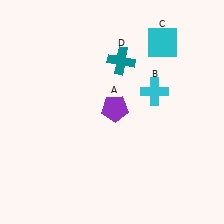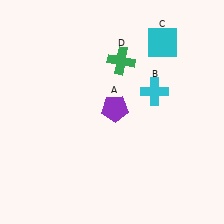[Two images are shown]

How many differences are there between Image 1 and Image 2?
There is 1 difference between the two images.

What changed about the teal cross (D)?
In Image 1, D is teal. In Image 2, it changed to green.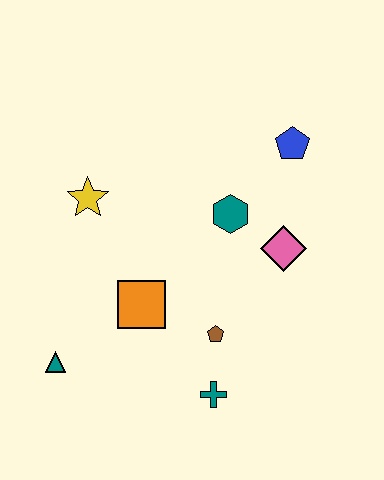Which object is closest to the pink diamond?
The teal hexagon is closest to the pink diamond.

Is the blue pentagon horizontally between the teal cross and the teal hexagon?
No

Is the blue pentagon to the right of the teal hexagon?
Yes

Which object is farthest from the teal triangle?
The blue pentagon is farthest from the teal triangle.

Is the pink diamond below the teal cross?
No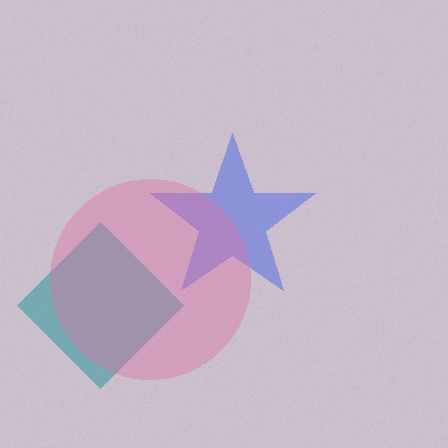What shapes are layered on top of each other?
The layered shapes are: a teal diamond, a blue star, a pink circle.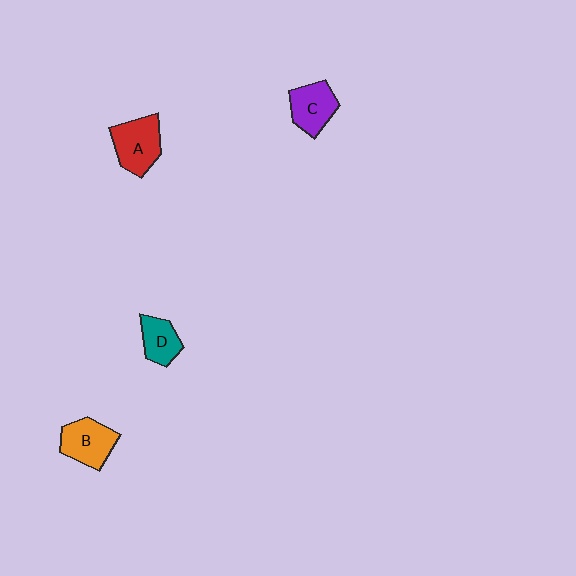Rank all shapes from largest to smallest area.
From largest to smallest: A (red), B (orange), C (purple), D (teal).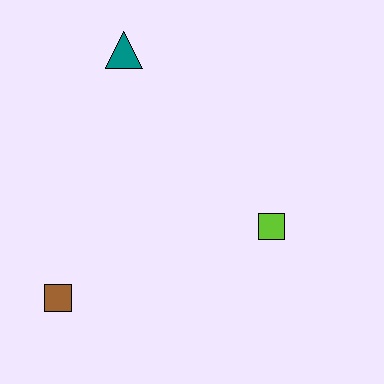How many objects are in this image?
There are 3 objects.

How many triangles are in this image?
There is 1 triangle.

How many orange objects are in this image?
There are no orange objects.